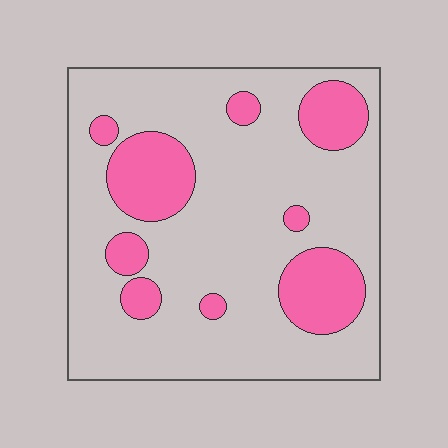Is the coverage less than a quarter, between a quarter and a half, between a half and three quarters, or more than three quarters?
Less than a quarter.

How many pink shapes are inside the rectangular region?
9.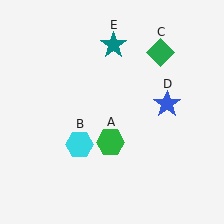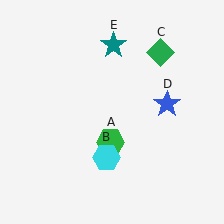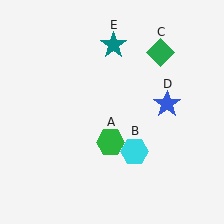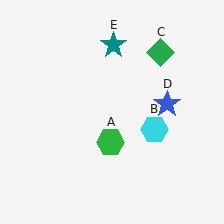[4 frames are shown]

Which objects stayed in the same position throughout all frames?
Green hexagon (object A) and green diamond (object C) and blue star (object D) and teal star (object E) remained stationary.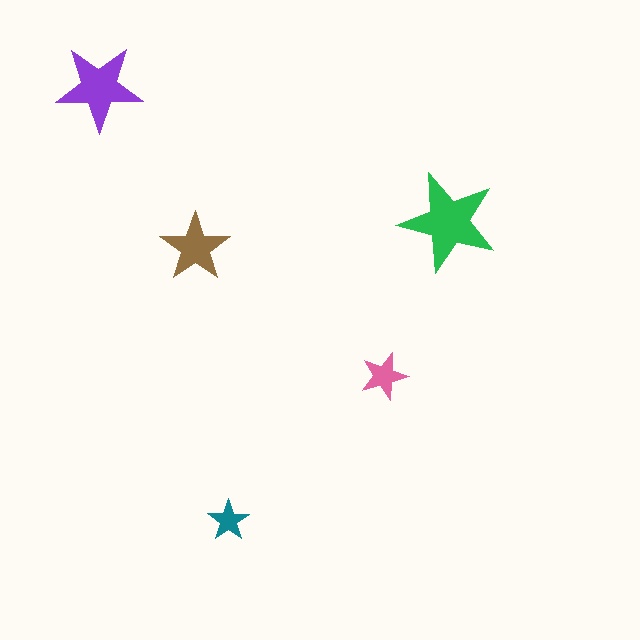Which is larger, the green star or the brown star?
The green one.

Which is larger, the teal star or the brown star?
The brown one.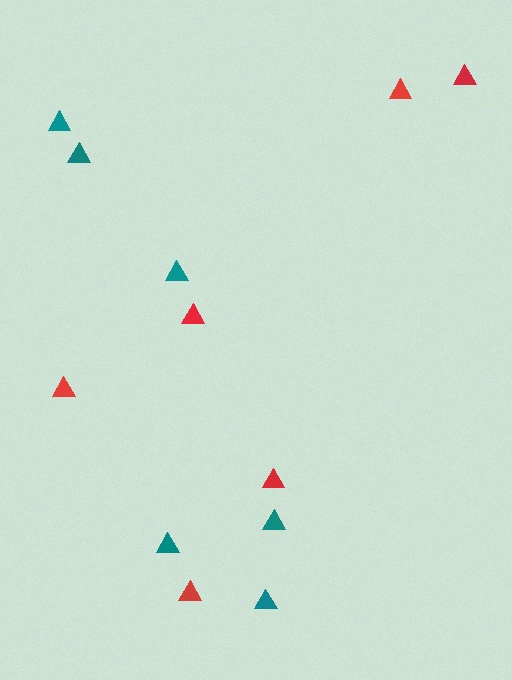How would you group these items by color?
There are 2 groups: one group of red triangles (6) and one group of teal triangles (6).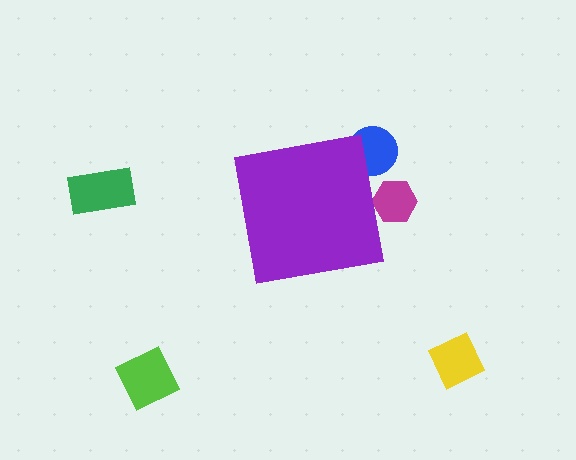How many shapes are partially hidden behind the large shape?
2 shapes are partially hidden.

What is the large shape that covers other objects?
A purple square.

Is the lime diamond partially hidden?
No, the lime diamond is fully visible.